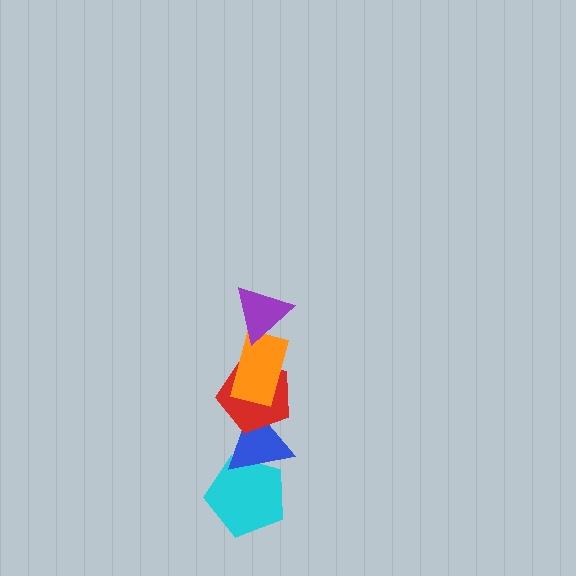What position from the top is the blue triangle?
The blue triangle is 4th from the top.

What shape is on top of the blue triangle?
The red pentagon is on top of the blue triangle.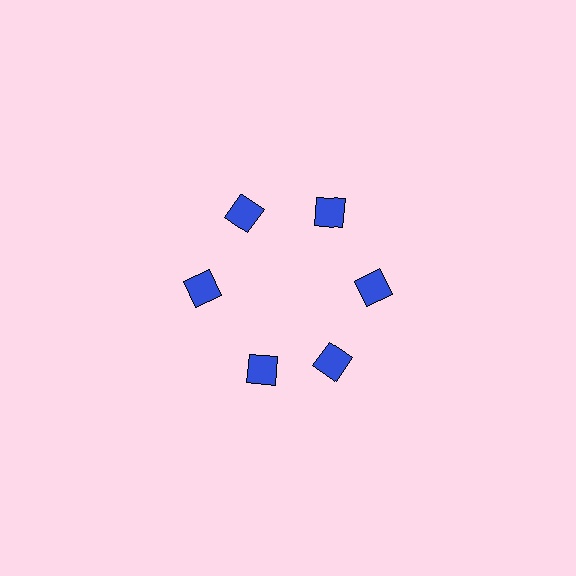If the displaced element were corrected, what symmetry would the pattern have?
It would have 6-fold rotational symmetry — the pattern would map onto itself every 60 degrees.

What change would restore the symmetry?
The symmetry would be restored by rotating it back into even spacing with its neighbors so that all 6 squares sit at equal angles and equal distance from the center.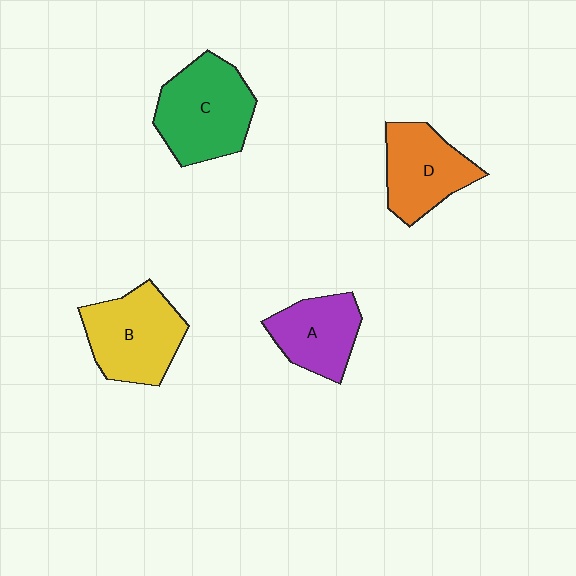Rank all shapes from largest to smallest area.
From largest to smallest: C (green), B (yellow), D (orange), A (purple).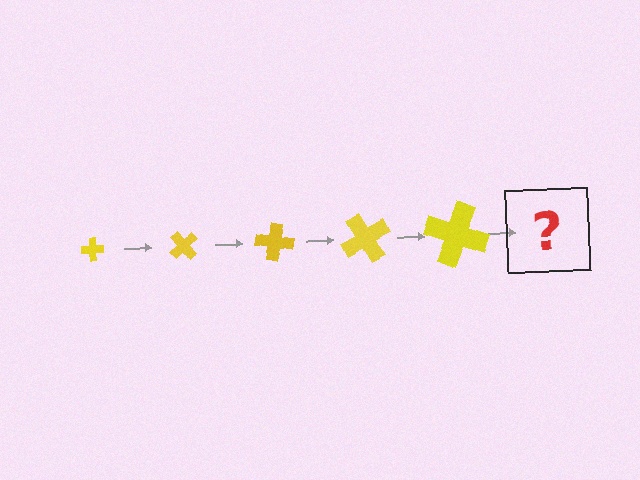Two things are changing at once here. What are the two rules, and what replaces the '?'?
The two rules are that the cross grows larger each step and it rotates 50 degrees each step. The '?' should be a cross, larger than the previous one and rotated 250 degrees from the start.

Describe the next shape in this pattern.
It should be a cross, larger than the previous one and rotated 250 degrees from the start.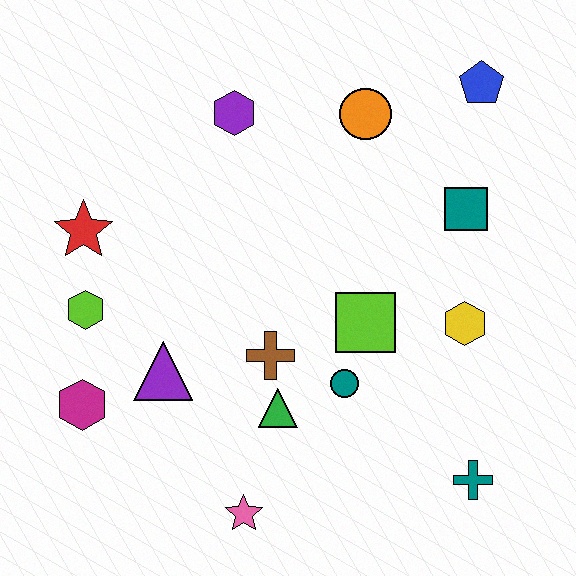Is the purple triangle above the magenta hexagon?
Yes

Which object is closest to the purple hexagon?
The orange circle is closest to the purple hexagon.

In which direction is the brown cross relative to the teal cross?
The brown cross is to the left of the teal cross.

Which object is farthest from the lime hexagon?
The blue pentagon is farthest from the lime hexagon.